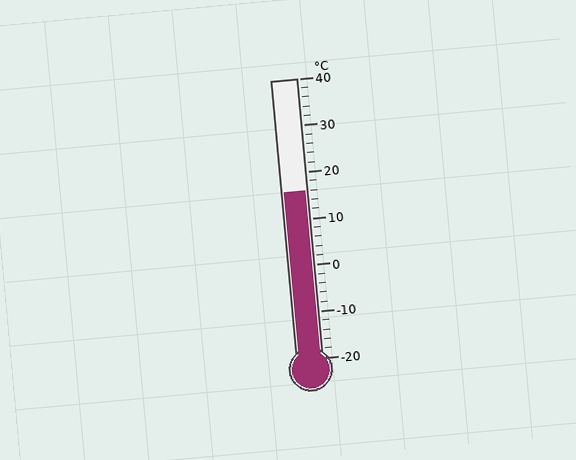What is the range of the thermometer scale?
The thermometer scale ranges from -20°C to 40°C.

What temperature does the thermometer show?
The thermometer shows approximately 16°C.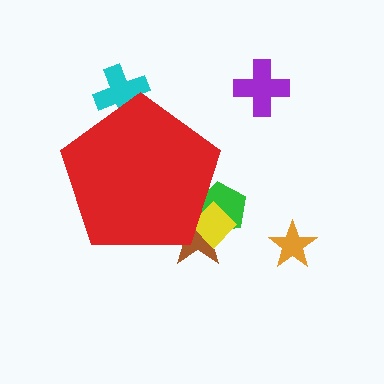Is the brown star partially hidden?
Yes, the brown star is partially hidden behind the red pentagon.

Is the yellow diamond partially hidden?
Yes, the yellow diamond is partially hidden behind the red pentagon.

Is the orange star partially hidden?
No, the orange star is fully visible.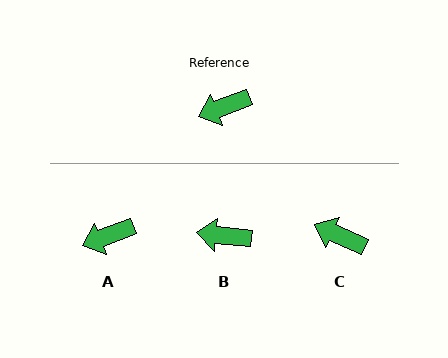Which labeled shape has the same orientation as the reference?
A.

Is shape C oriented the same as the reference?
No, it is off by about 44 degrees.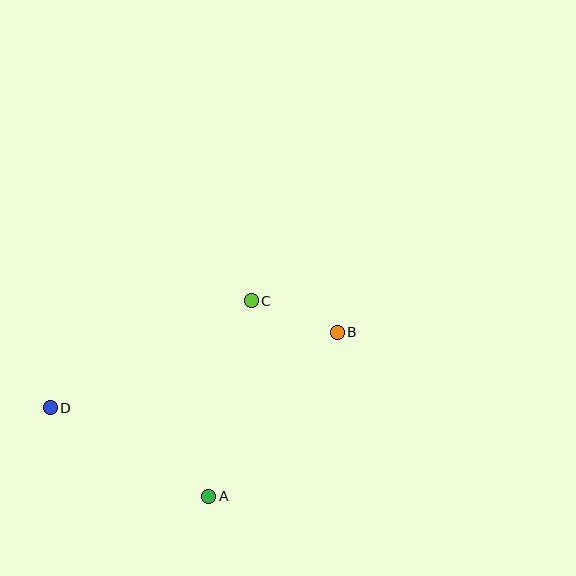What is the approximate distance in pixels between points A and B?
The distance between A and B is approximately 208 pixels.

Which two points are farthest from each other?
Points B and D are farthest from each other.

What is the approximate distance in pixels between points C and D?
The distance between C and D is approximately 227 pixels.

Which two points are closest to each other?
Points B and C are closest to each other.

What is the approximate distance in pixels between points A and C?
The distance between A and C is approximately 200 pixels.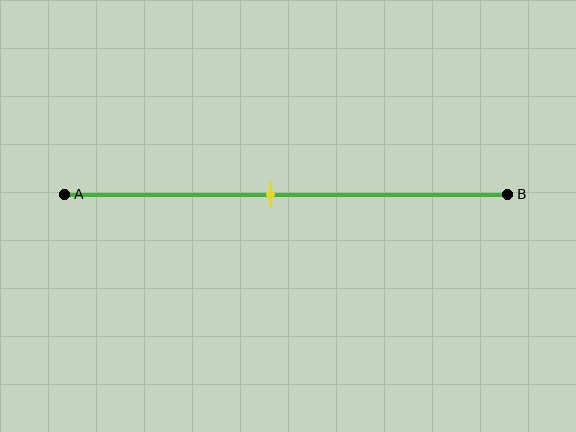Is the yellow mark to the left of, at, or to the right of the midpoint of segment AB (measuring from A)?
The yellow mark is to the left of the midpoint of segment AB.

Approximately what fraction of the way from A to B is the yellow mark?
The yellow mark is approximately 45% of the way from A to B.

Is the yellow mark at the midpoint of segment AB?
No, the mark is at about 45% from A, not at the 50% midpoint.